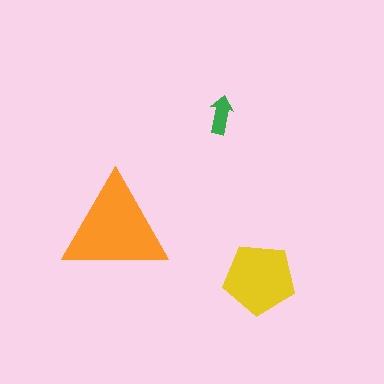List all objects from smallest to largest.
The green arrow, the yellow pentagon, the orange triangle.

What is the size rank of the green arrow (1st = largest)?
3rd.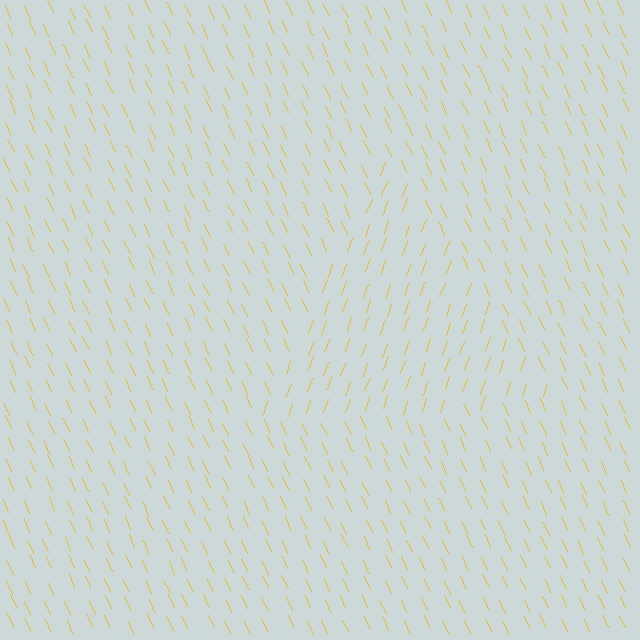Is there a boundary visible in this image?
Yes, there is a texture boundary formed by a change in line orientation.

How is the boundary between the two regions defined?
The boundary is defined purely by a change in line orientation (approximately 45 degrees difference). All lines are the same color and thickness.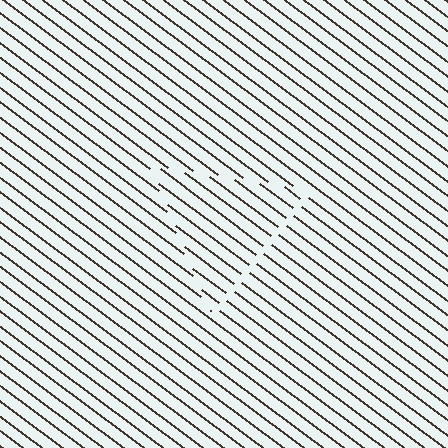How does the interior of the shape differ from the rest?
The interior of the shape contains the same grating, shifted by half a period — the contour is defined by the phase discontinuity where line-ends from the inner and outer gratings abut.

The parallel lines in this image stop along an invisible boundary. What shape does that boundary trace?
An illusory triangle. The interior of the shape contains the same grating, shifted by half a period — the contour is defined by the phase discontinuity where line-ends from the inner and outer gratings abut.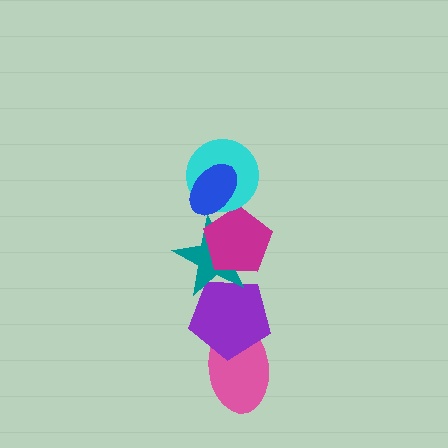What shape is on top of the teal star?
The magenta pentagon is on top of the teal star.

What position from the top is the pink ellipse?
The pink ellipse is 6th from the top.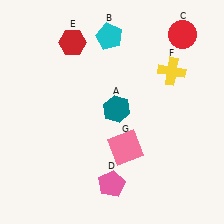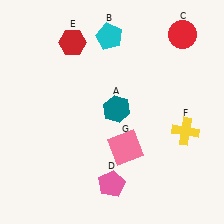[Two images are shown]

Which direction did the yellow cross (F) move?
The yellow cross (F) moved down.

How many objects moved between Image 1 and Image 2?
1 object moved between the two images.